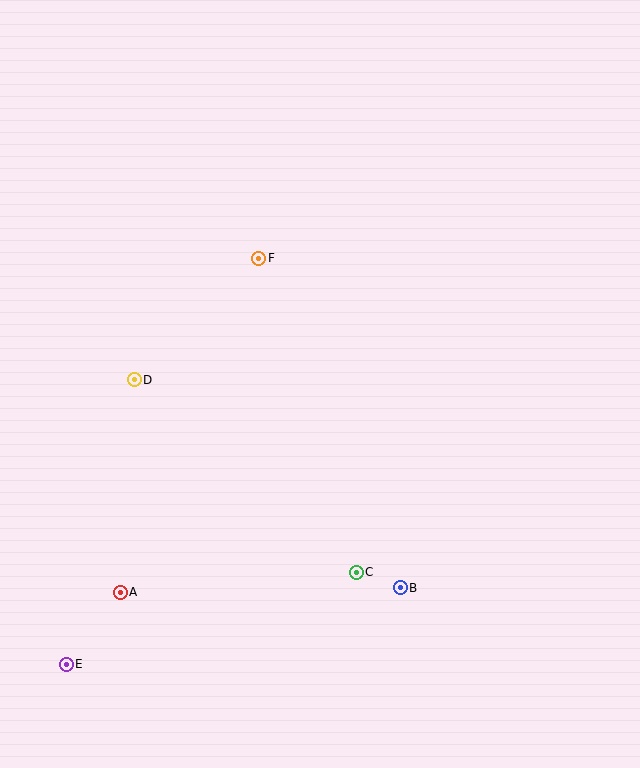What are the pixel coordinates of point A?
Point A is at (120, 592).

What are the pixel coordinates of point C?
Point C is at (356, 572).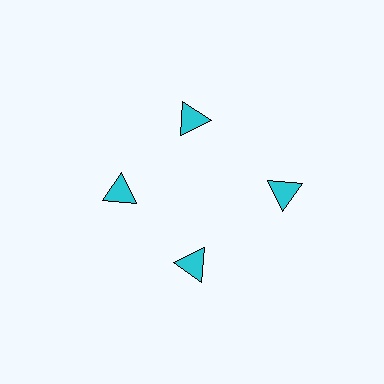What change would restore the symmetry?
The symmetry would be restored by moving it inward, back onto the ring so that all 4 triangles sit at equal angles and equal distance from the center.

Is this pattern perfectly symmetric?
No. The 4 cyan triangles are arranged in a ring, but one element near the 3 o'clock position is pushed outward from the center, breaking the 4-fold rotational symmetry.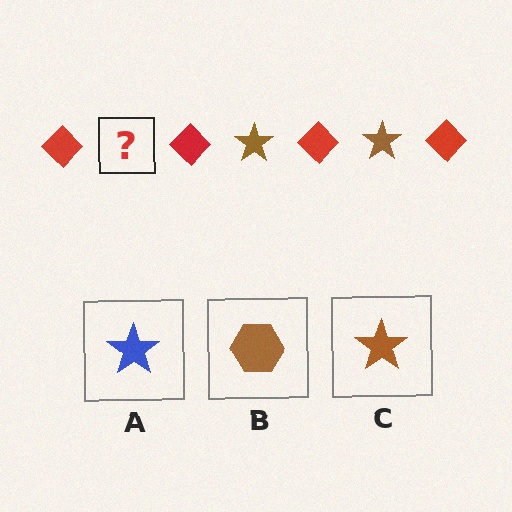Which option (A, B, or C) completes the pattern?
C.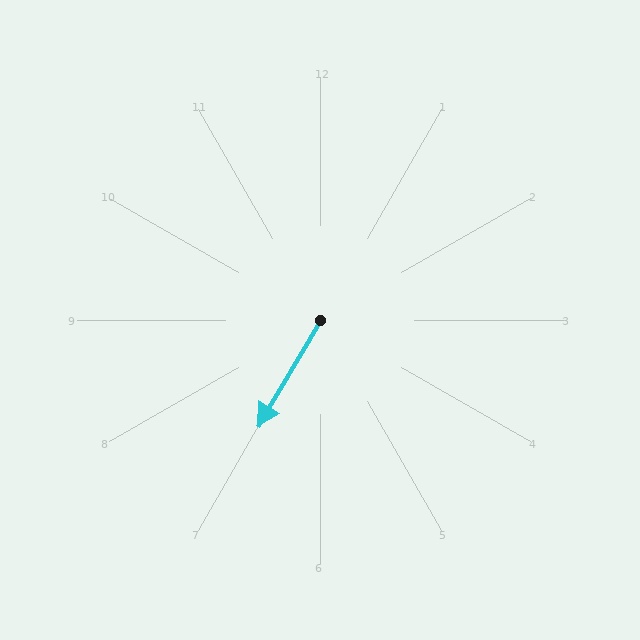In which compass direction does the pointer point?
Southwest.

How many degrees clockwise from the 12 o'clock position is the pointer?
Approximately 210 degrees.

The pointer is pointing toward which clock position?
Roughly 7 o'clock.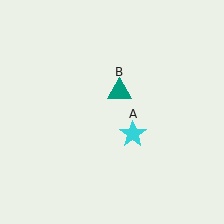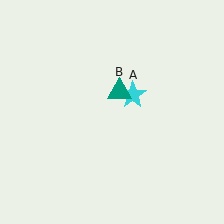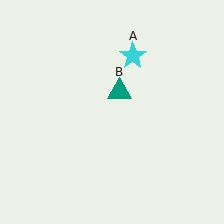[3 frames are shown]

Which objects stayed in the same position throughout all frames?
Teal triangle (object B) remained stationary.